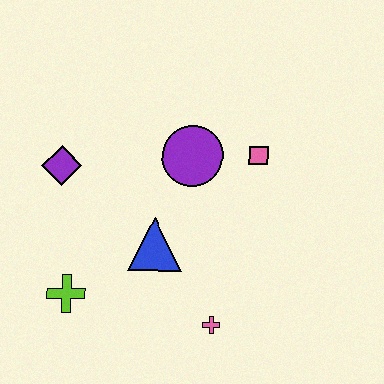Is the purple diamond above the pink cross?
Yes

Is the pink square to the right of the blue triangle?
Yes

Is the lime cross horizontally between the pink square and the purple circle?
No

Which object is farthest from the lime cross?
The pink square is farthest from the lime cross.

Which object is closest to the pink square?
The purple circle is closest to the pink square.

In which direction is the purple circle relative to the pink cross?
The purple circle is above the pink cross.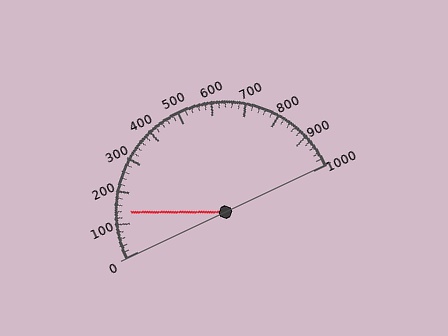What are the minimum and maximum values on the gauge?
The gauge ranges from 0 to 1000.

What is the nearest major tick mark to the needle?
The nearest major tick mark is 100.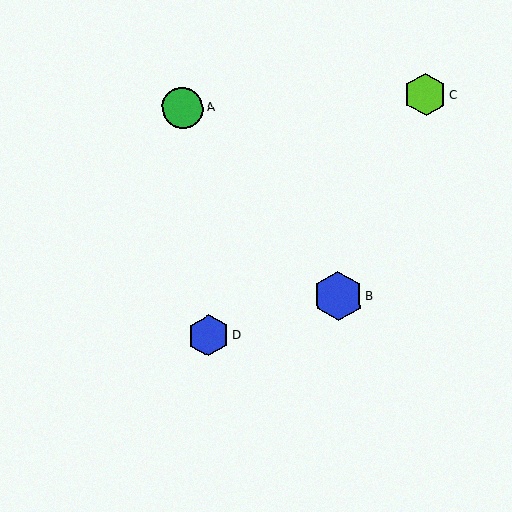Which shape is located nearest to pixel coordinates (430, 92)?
The lime hexagon (labeled C) at (425, 95) is nearest to that location.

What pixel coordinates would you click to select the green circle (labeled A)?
Click at (183, 108) to select the green circle A.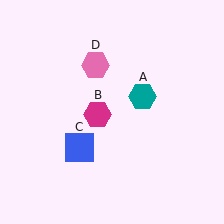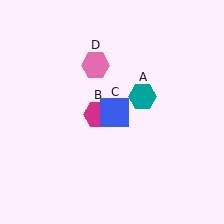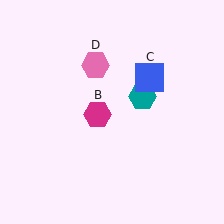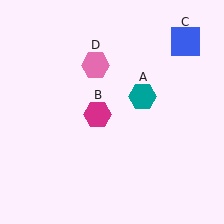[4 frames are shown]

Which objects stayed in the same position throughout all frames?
Teal hexagon (object A) and magenta hexagon (object B) and pink hexagon (object D) remained stationary.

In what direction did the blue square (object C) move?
The blue square (object C) moved up and to the right.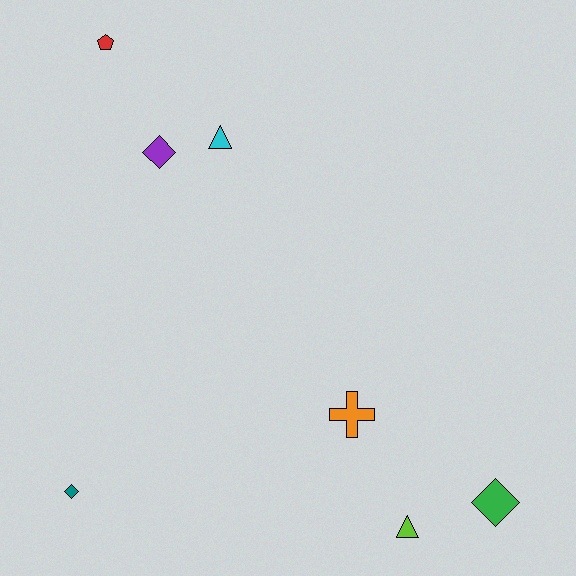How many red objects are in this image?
There is 1 red object.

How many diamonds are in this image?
There are 3 diamonds.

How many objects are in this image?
There are 7 objects.